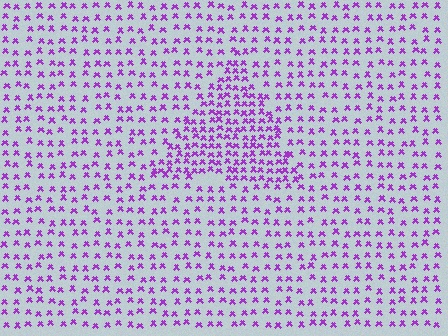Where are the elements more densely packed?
The elements are more densely packed inside the triangle boundary.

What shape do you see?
I see a triangle.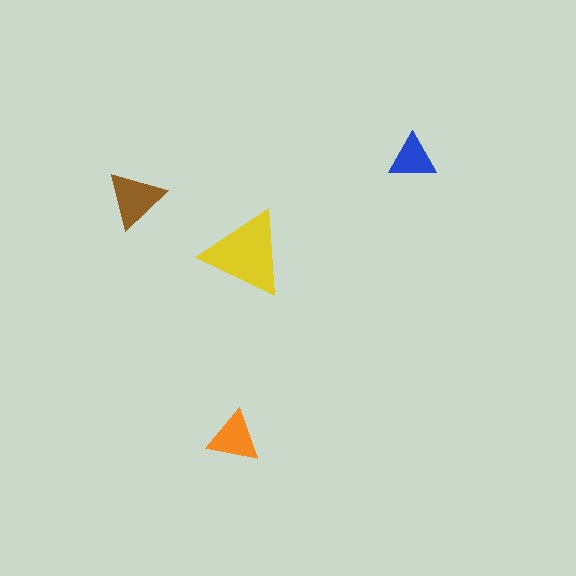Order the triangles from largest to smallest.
the yellow one, the brown one, the orange one, the blue one.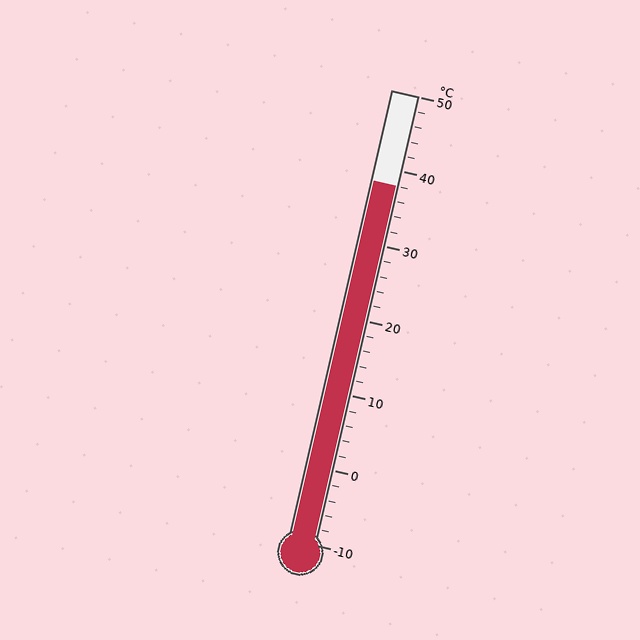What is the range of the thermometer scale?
The thermometer scale ranges from -10°C to 50°C.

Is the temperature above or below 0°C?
The temperature is above 0°C.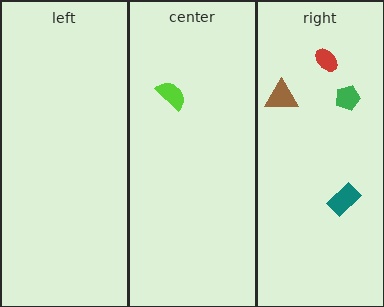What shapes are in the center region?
The lime semicircle.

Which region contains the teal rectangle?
The right region.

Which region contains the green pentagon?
The right region.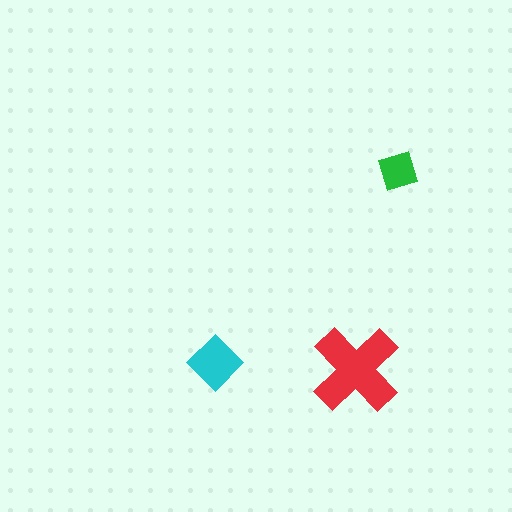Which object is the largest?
The red cross.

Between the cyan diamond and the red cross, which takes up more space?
The red cross.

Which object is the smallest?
The green square.